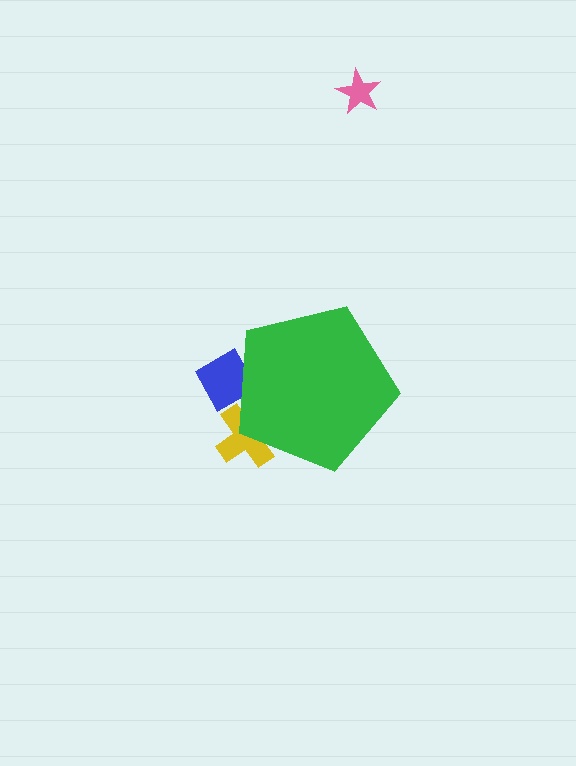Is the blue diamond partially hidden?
Yes, the blue diamond is partially hidden behind the green pentagon.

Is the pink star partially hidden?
No, the pink star is fully visible.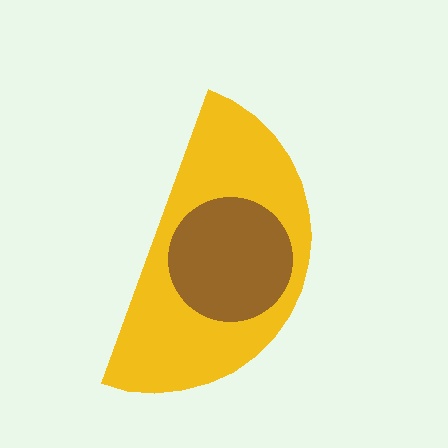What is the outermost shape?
The yellow semicircle.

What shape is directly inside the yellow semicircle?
The brown circle.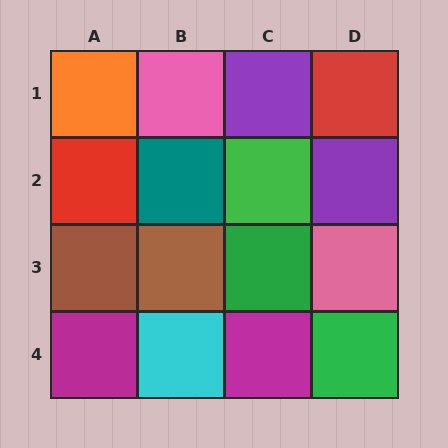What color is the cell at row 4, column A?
Magenta.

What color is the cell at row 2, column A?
Red.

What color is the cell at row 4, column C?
Magenta.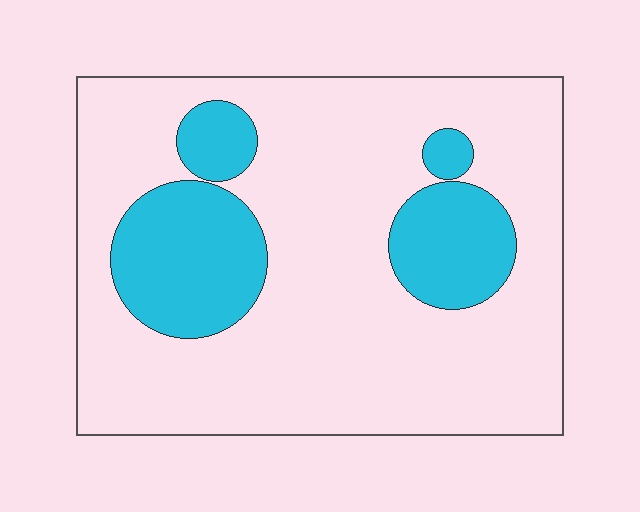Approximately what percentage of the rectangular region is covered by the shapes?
Approximately 25%.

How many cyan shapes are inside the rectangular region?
4.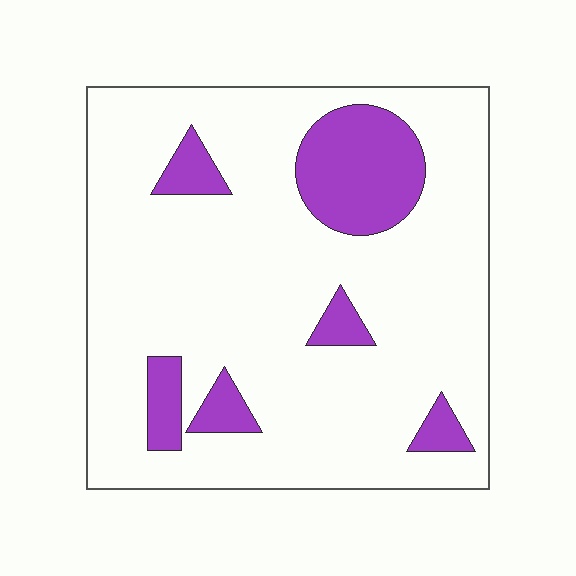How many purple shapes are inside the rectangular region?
6.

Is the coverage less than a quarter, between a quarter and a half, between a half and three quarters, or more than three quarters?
Less than a quarter.